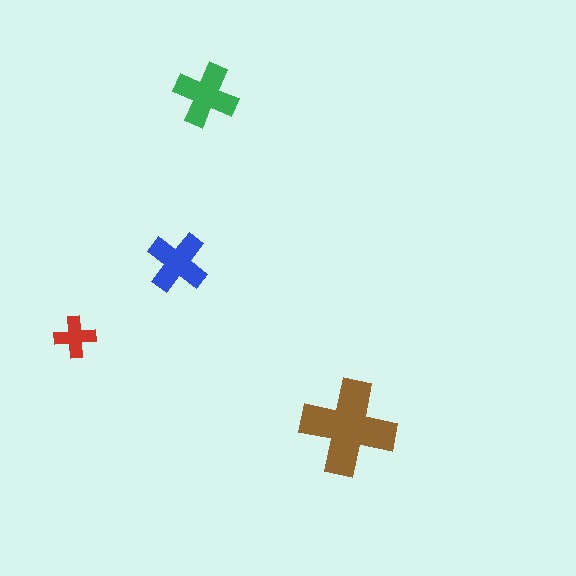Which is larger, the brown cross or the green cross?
The brown one.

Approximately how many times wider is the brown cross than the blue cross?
About 1.5 times wider.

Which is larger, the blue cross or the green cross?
The green one.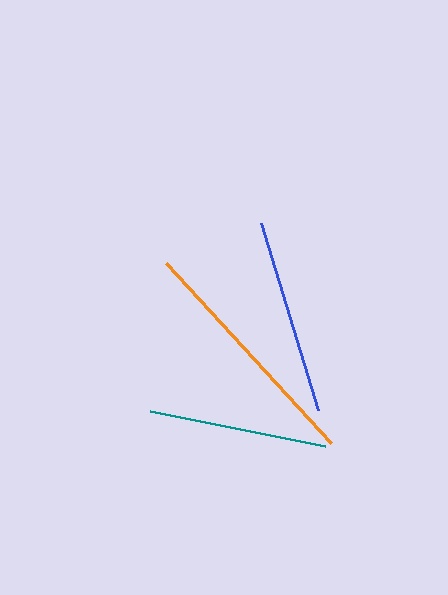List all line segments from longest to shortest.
From longest to shortest: orange, blue, teal.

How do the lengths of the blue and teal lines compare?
The blue and teal lines are approximately the same length.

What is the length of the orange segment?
The orange segment is approximately 243 pixels long.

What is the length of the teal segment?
The teal segment is approximately 178 pixels long.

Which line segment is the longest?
The orange line is the longest at approximately 243 pixels.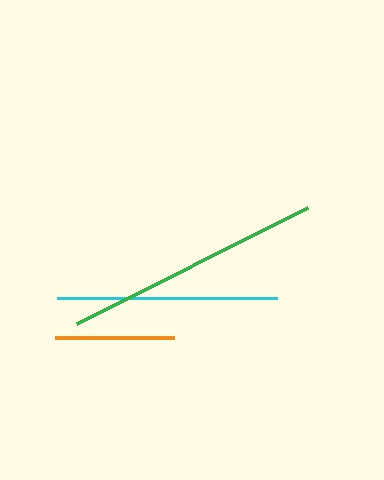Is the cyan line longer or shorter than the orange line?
The cyan line is longer than the orange line.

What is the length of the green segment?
The green segment is approximately 258 pixels long.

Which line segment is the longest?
The green line is the longest at approximately 258 pixels.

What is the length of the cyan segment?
The cyan segment is approximately 219 pixels long.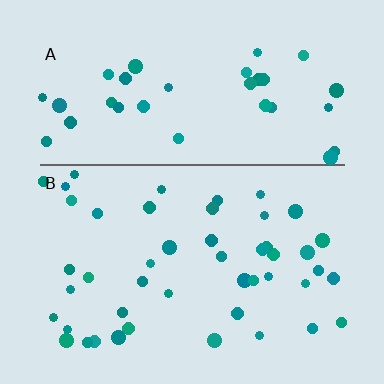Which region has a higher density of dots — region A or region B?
B (the bottom).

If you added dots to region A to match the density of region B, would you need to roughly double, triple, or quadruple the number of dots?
Approximately double.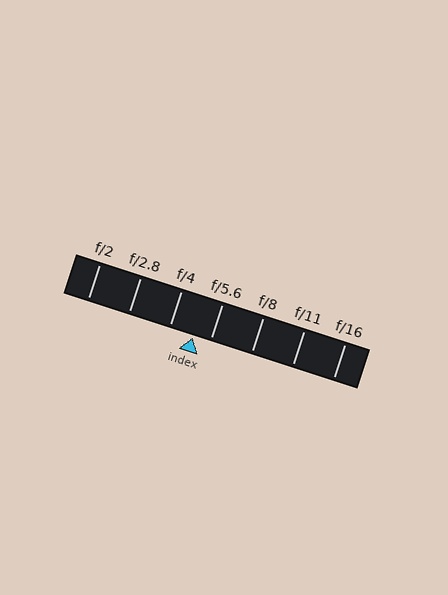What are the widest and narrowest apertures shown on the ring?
The widest aperture shown is f/2 and the narrowest is f/16.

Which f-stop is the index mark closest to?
The index mark is closest to f/5.6.